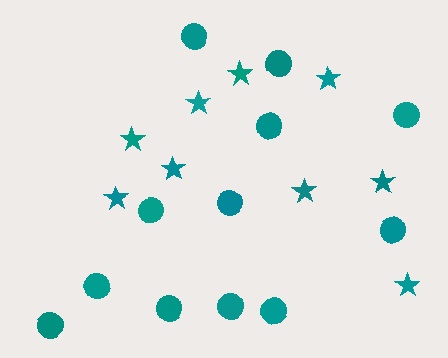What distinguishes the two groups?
There are 2 groups: one group of circles (12) and one group of stars (9).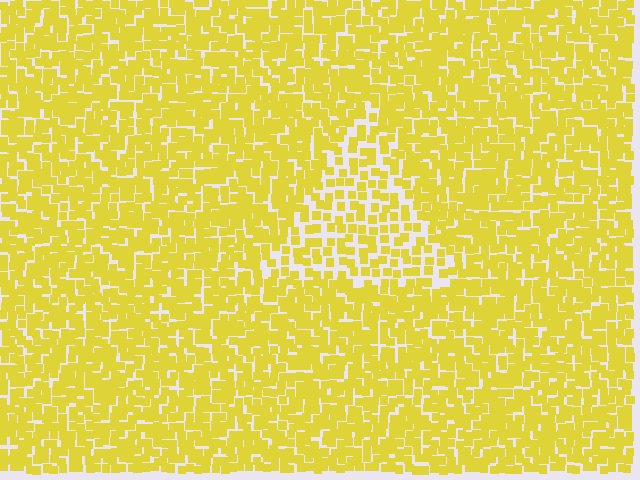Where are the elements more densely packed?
The elements are more densely packed outside the triangle boundary.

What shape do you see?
I see a triangle.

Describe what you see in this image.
The image contains small yellow elements arranged at two different densities. A triangle-shaped region is visible where the elements are less densely packed than the surrounding area.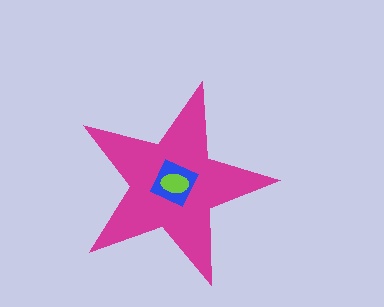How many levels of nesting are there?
3.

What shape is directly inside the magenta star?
The blue square.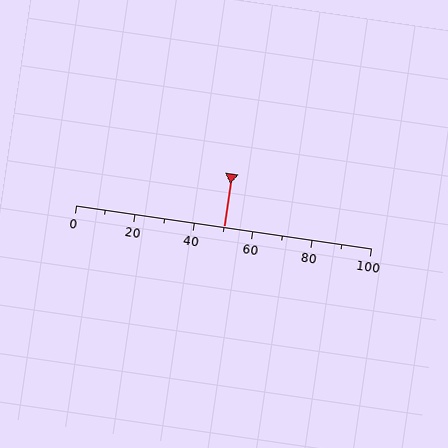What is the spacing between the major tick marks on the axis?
The major ticks are spaced 20 apart.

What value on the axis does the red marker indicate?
The marker indicates approximately 50.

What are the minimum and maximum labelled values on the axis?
The axis runs from 0 to 100.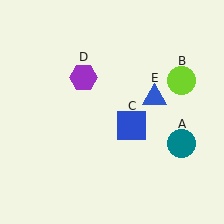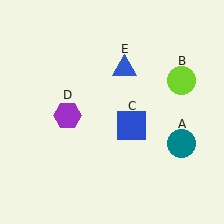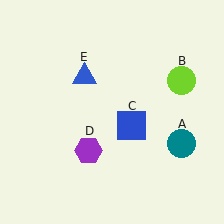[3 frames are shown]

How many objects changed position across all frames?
2 objects changed position: purple hexagon (object D), blue triangle (object E).